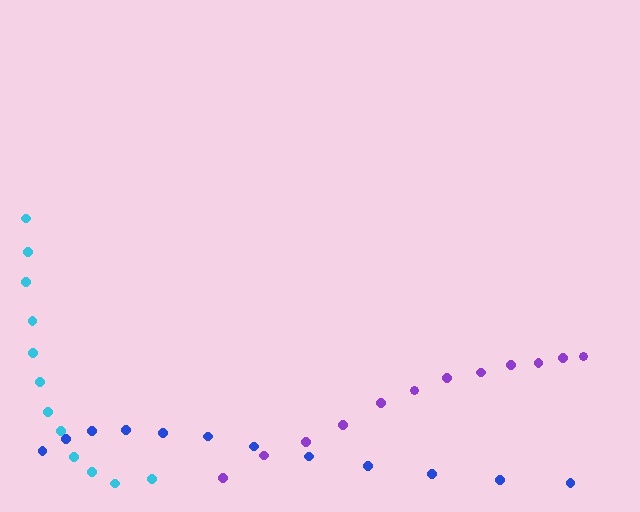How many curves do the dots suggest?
There are 3 distinct paths.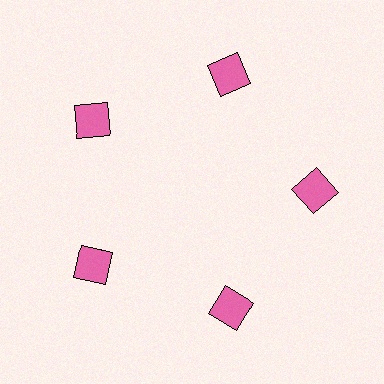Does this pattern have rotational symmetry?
Yes, this pattern has 5-fold rotational symmetry. It looks the same after rotating 72 degrees around the center.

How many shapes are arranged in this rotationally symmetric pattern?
There are 5 shapes, arranged in 5 groups of 1.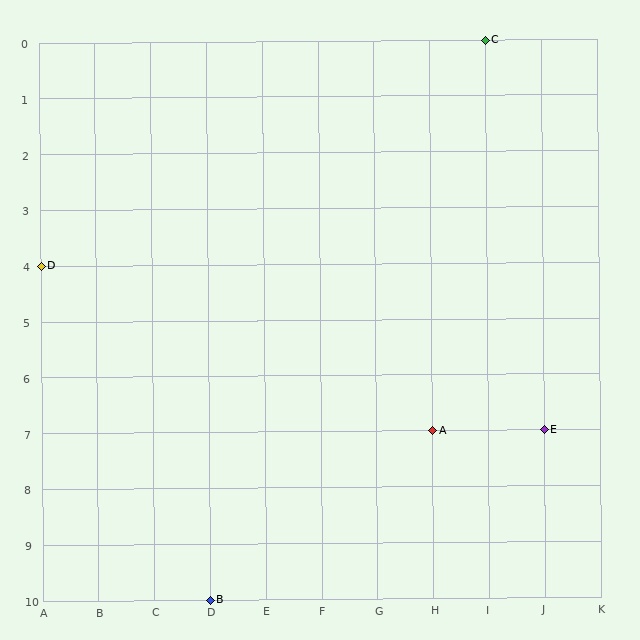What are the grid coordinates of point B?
Point B is at grid coordinates (D, 10).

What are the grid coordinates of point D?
Point D is at grid coordinates (A, 4).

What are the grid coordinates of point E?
Point E is at grid coordinates (J, 7).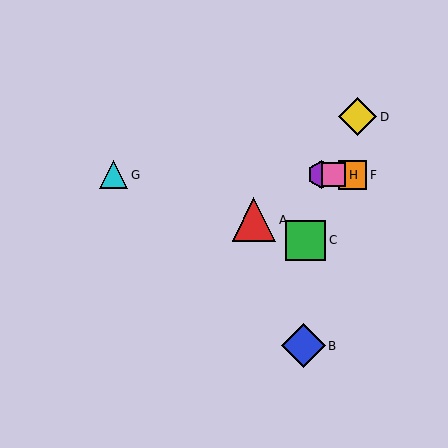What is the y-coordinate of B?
Object B is at y≈346.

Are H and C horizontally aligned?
No, H is at y≈175 and C is at y≈240.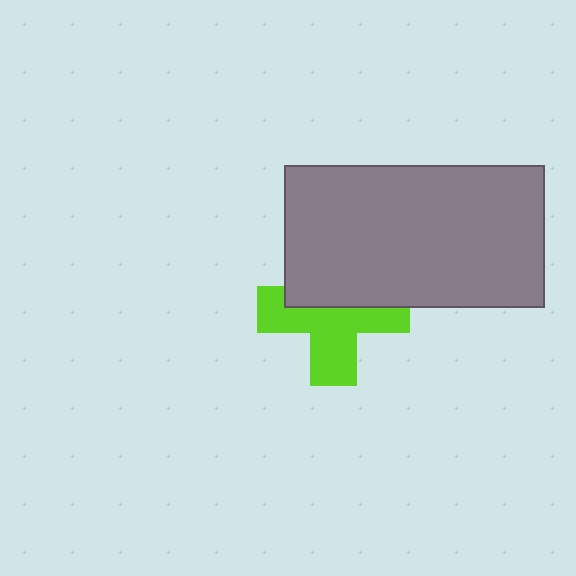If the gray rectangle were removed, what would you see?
You would see the complete lime cross.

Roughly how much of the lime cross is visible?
About half of it is visible (roughly 57%).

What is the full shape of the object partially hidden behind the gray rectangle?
The partially hidden object is a lime cross.